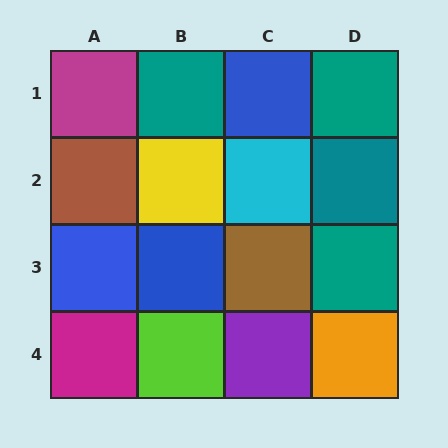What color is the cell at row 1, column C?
Blue.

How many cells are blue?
3 cells are blue.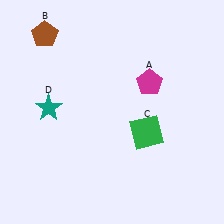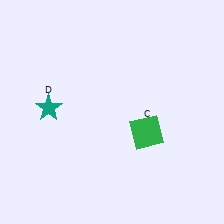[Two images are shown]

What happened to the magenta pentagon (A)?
The magenta pentagon (A) was removed in Image 2. It was in the top-right area of Image 1.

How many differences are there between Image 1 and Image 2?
There are 2 differences between the two images.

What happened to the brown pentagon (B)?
The brown pentagon (B) was removed in Image 2. It was in the top-left area of Image 1.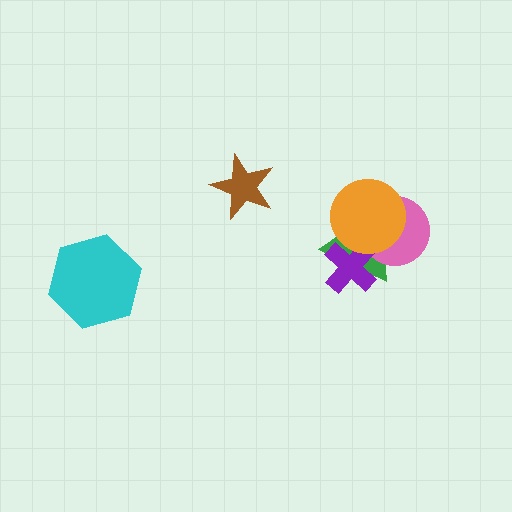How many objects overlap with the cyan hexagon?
0 objects overlap with the cyan hexagon.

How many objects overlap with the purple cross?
2 objects overlap with the purple cross.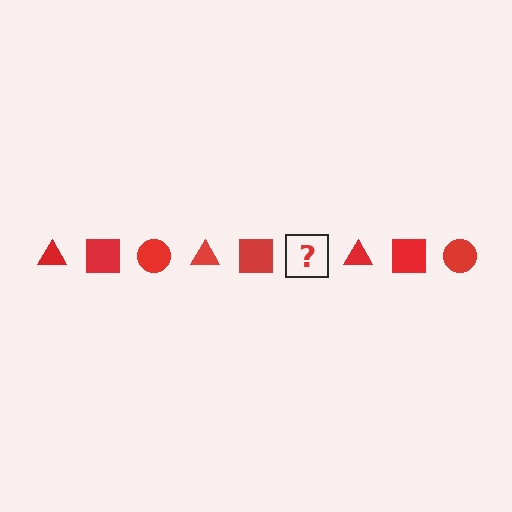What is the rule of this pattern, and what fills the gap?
The rule is that the pattern cycles through triangle, square, circle shapes in red. The gap should be filled with a red circle.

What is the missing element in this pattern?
The missing element is a red circle.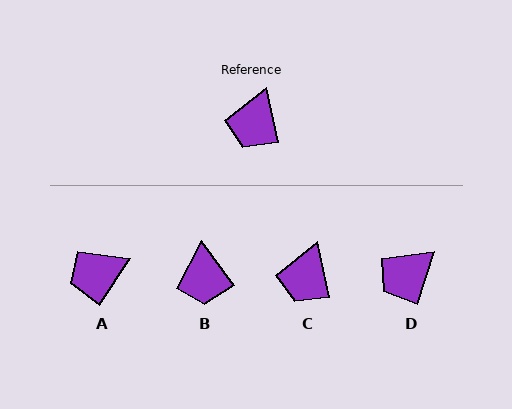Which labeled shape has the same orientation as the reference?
C.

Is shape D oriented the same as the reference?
No, it is off by about 30 degrees.